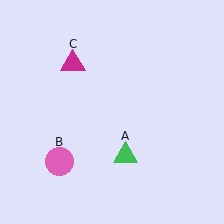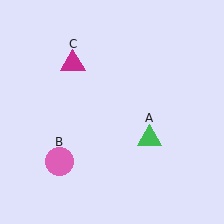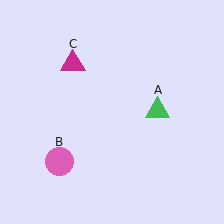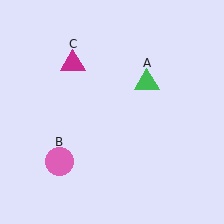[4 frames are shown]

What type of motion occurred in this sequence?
The green triangle (object A) rotated counterclockwise around the center of the scene.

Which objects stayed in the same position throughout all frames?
Pink circle (object B) and magenta triangle (object C) remained stationary.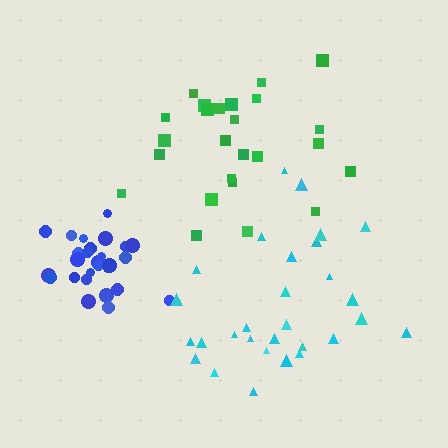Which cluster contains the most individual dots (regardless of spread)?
Cyan (29).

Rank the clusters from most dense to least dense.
blue, cyan, green.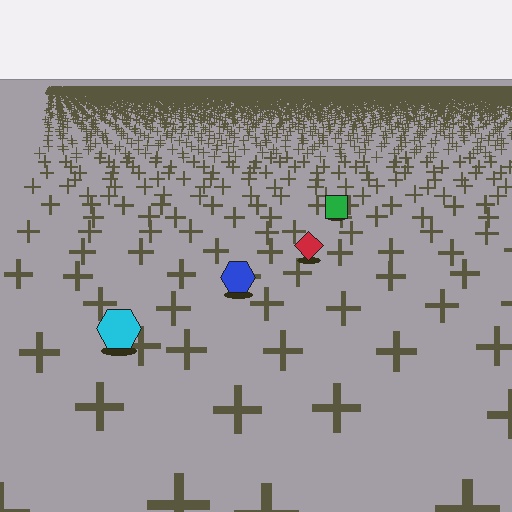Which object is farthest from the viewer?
The green square is farthest from the viewer. It appears smaller and the ground texture around it is denser.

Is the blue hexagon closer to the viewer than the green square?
Yes. The blue hexagon is closer — you can tell from the texture gradient: the ground texture is coarser near it.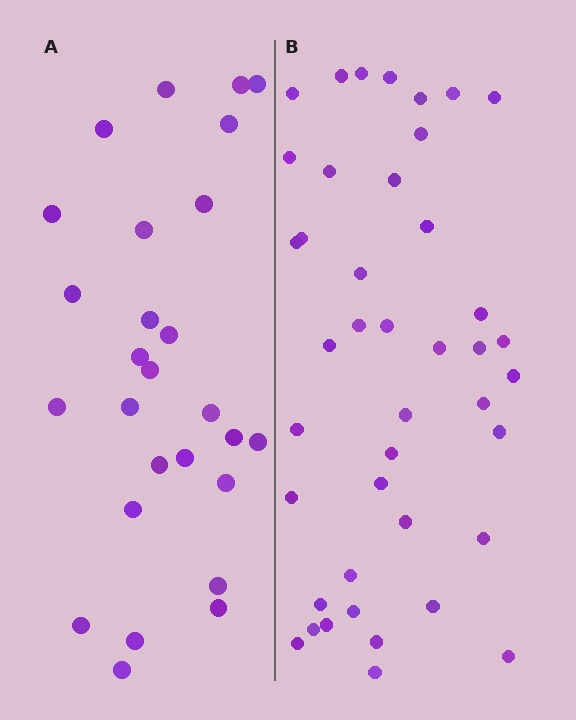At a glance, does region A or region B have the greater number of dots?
Region B (the right region) has more dots.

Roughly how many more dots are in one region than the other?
Region B has approximately 15 more dots than region A.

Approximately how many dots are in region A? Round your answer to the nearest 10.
About 30 dots. (The exact count is 27, which rounds to 30.)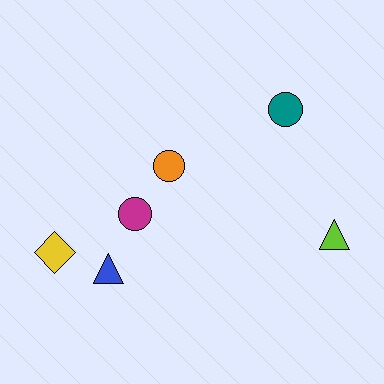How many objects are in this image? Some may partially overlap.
There are 6 objects.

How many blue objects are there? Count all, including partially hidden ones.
There is 1 blue object.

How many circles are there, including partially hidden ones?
There are 3 circles.